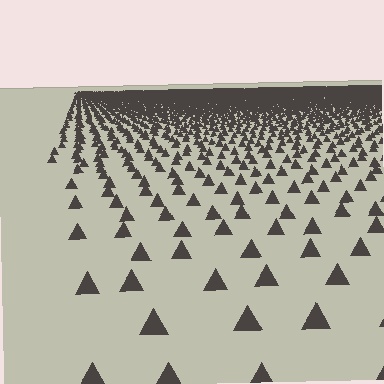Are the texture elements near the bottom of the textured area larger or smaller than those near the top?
Larger. Near the bottom, elements are closer to the viewer and appear at a bigger on-screen size.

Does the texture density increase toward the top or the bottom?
Density increases toward the top.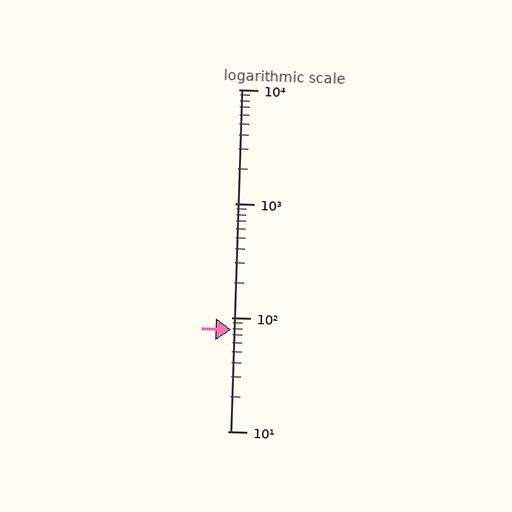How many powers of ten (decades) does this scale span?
The scale spans 3 decades, from 10 to 10000.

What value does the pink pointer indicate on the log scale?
The pointer indicates approximately 78.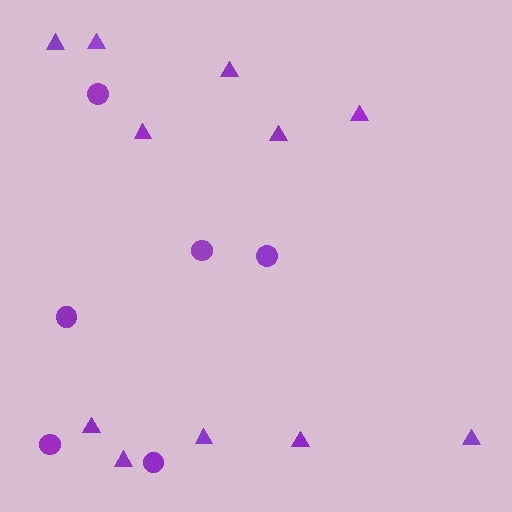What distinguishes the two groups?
There are 2 groups: one group of triangles (11) and one group of circles (6).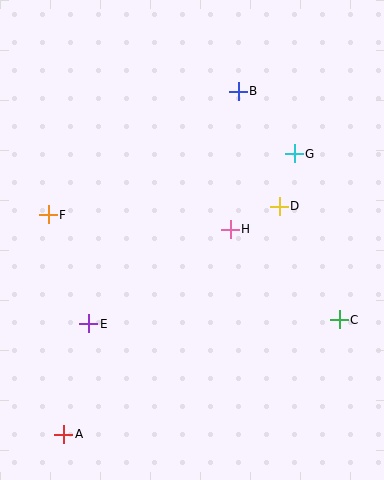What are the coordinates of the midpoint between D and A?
The midpoint between D and A is at (171, 320).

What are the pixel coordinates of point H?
Point H is at (230, 229).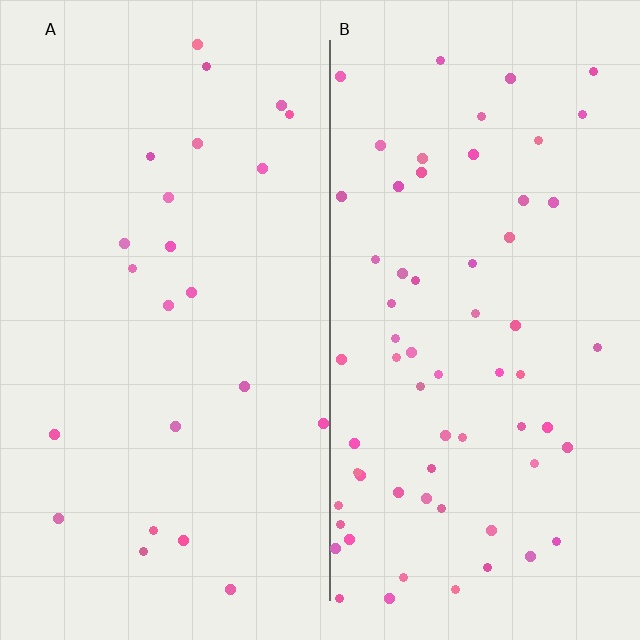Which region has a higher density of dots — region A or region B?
B (the right).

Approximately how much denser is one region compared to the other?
Approximately 2.8× — region B over region A.